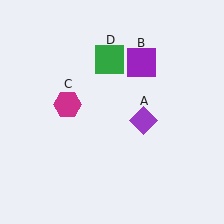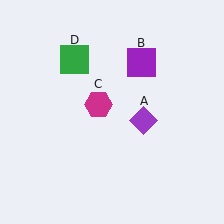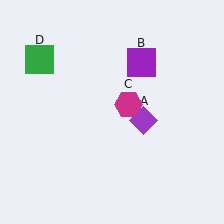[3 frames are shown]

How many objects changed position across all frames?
2 objects changed position: magenta hexagon (object C), green square (object D).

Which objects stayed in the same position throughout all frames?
Purple diamond (object A) and purple square (object B) remained stationary.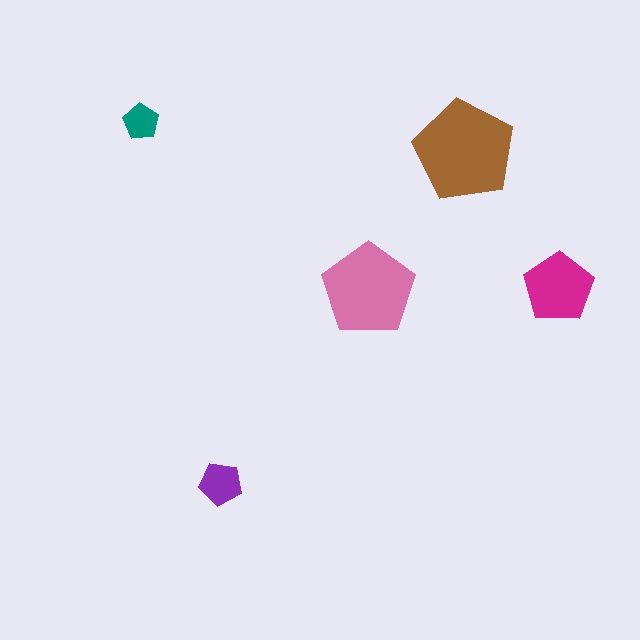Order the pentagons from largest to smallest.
the brown one, the pink one, the magenta one, the purple one, the teal one.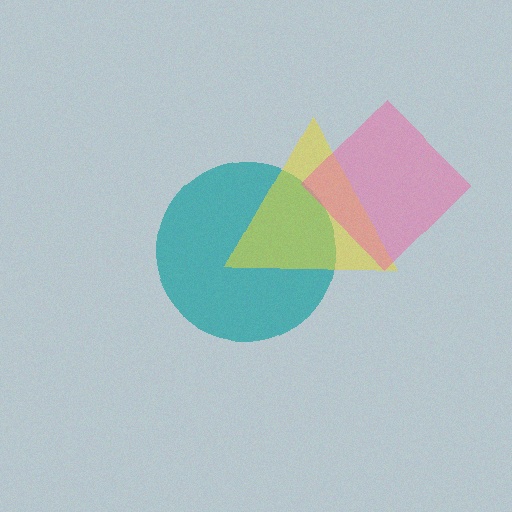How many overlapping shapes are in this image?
There are 3 overlapping shapes in the image.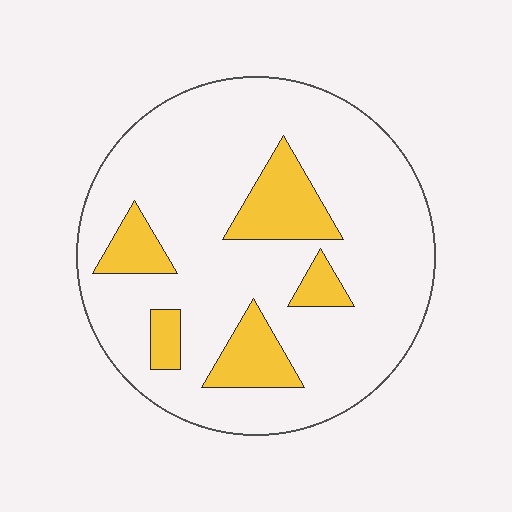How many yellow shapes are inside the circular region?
5.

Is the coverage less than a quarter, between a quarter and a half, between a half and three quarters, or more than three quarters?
Less than a quarter.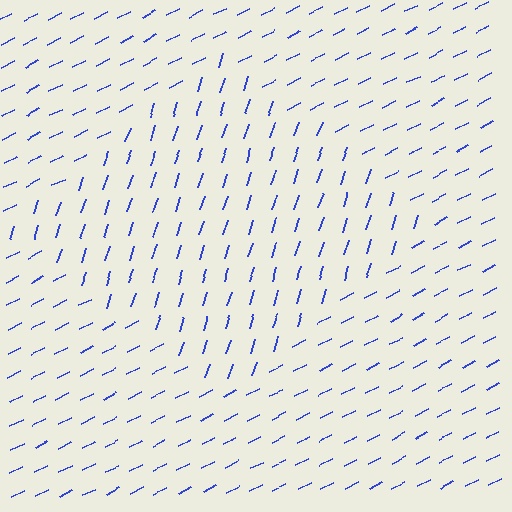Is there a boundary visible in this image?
Yes, there is a texture boundary formed by a change in line orientation.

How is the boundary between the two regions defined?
The boundary is defined purely by a change in line orientation (approximately 45 degrees difference). All lines are the same color and thickness.